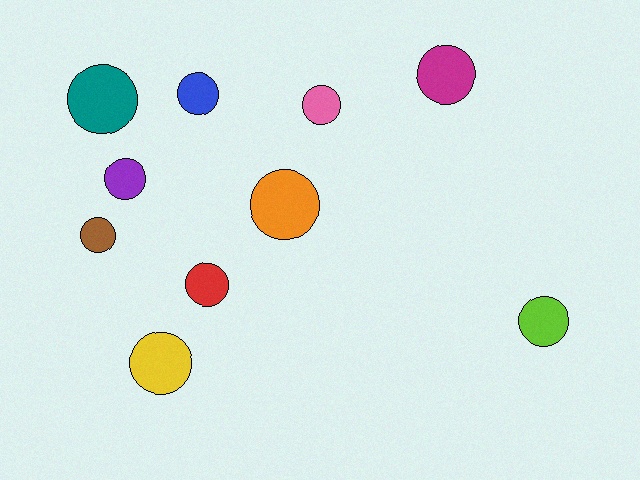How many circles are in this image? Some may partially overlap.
There are 10 circles.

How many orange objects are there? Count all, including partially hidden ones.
There is 1 orange object.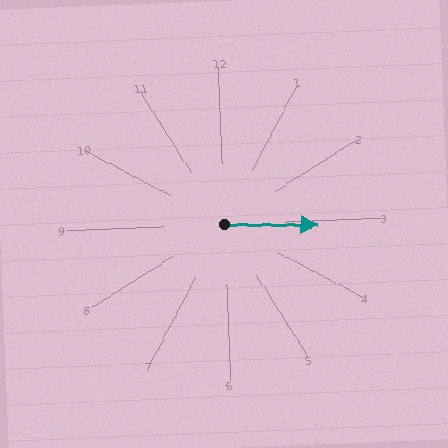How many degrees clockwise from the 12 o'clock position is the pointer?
Approximately 93 degrees.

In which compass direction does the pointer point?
East.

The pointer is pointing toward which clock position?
Roughly 3 o'clock.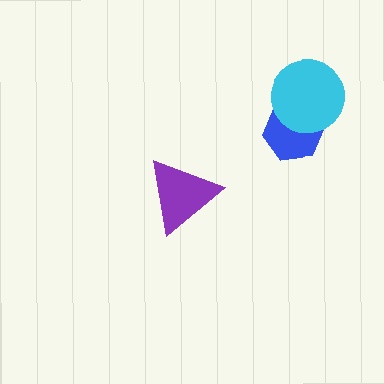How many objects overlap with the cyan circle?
1 object overlaps with the cyan circle.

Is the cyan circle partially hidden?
No, no other shape covers it.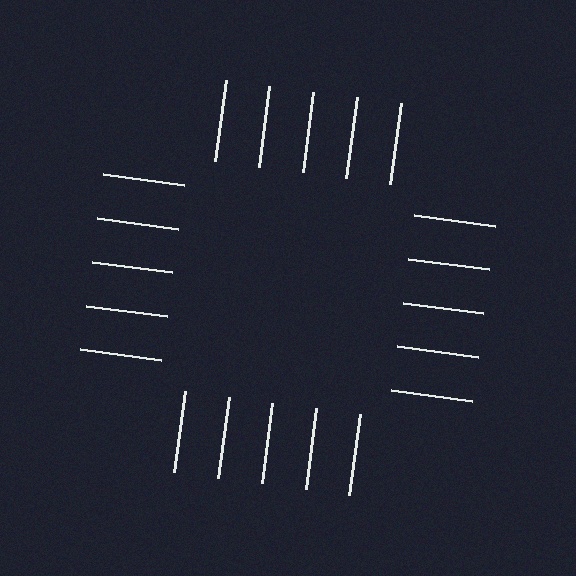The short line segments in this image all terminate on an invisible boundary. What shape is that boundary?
An illusory square — the line segments terminate on its edges but no continuous stroke is drawn.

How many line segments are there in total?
20 — 5 along each of the 4 edges.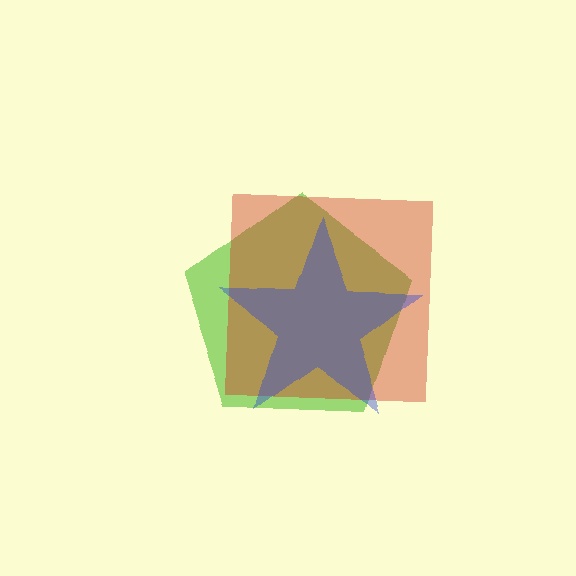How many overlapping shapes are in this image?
There are 3 overlapping shapes in the image.